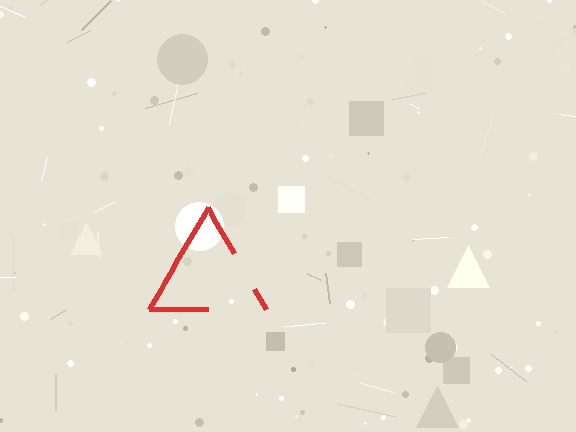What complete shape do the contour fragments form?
The contour fragments form a triangle.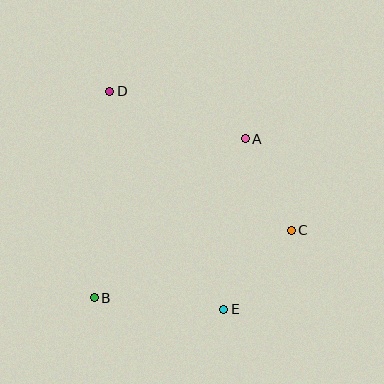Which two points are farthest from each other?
Points D and E are farthest from each other.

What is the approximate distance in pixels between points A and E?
The distance between A and E is approximately 172 pixels.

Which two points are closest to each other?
Points A and C are closest to each other.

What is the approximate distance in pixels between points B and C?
The distance between B and C is approximately 208 pixels.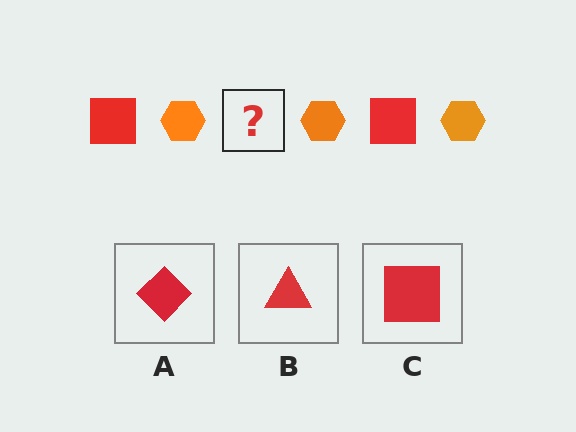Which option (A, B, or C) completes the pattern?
C.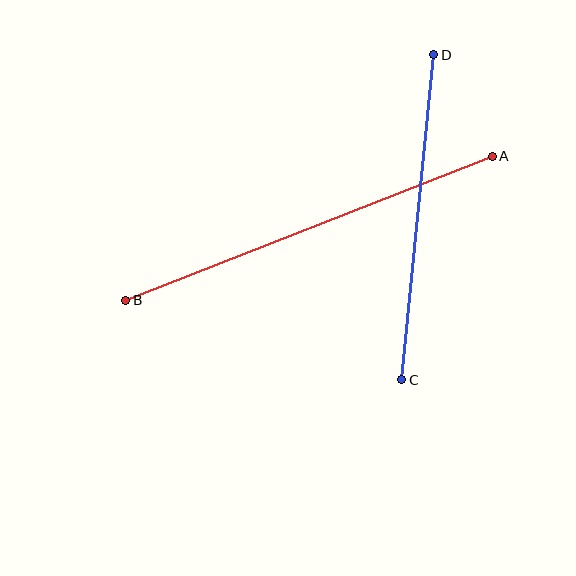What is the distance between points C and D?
The distance is approximately 326 pixels.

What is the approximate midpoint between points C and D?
The midpoint is at approximately (418, 217) pixels.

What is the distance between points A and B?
The distance is approximately 394 pixels.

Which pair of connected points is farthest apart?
Points A and B are farthest apart.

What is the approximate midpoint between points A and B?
The midpoint is at approximately (309, 228) pixels.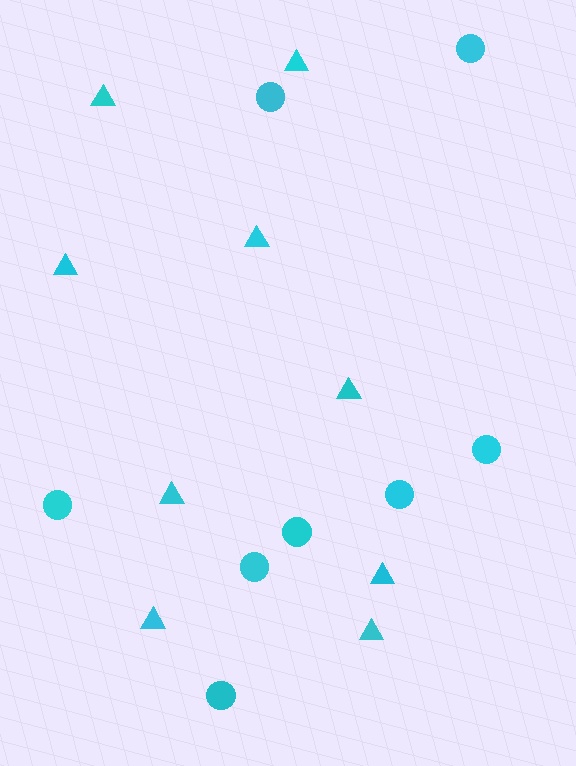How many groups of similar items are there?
There are 2 groups: one group of triangles (9) and one group of circles (8).